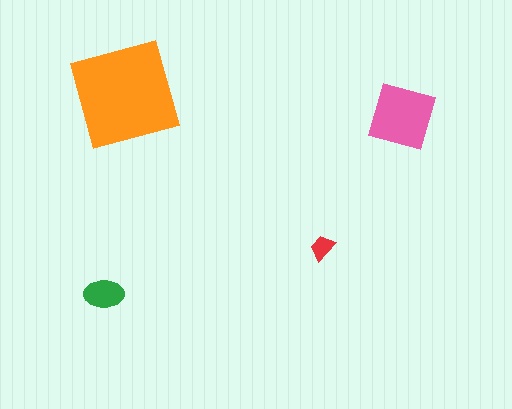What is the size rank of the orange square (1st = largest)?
1st.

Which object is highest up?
The orange square is topmost.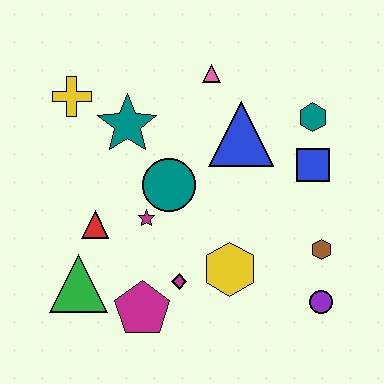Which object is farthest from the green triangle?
The teal hexagon is farthest from the green triangle.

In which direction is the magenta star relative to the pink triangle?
The magenta star is below the pink triangle.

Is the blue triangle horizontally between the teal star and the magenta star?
No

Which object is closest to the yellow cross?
The teal star is closest to the yellow cross.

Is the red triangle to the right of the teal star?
No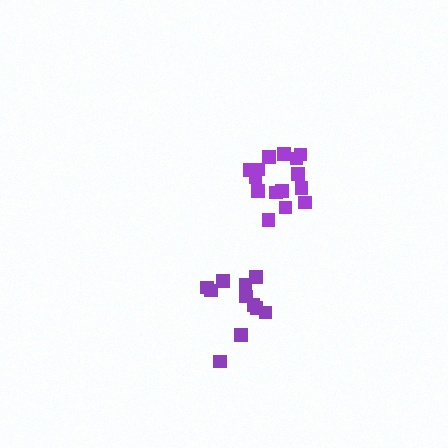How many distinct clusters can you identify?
There are 2 distinct clusters.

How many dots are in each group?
Group 1: 11 dots, Group 2: 15 dots (26 total).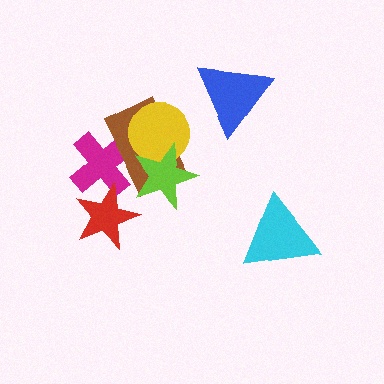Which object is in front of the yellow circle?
The lime star is in front of the yellow circle.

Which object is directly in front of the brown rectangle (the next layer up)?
The yellow circle is directly in front of the brown rectangle.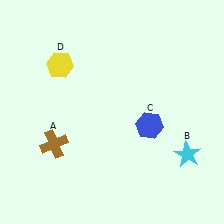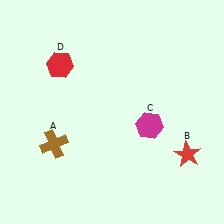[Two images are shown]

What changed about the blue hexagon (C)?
In Image 1, C is blue. In Image 2, it changed to magenta.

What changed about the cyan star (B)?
In Image 1, B is cyan. In Image 2, it changed to red.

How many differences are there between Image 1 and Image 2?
There are 3 differences between the two images.